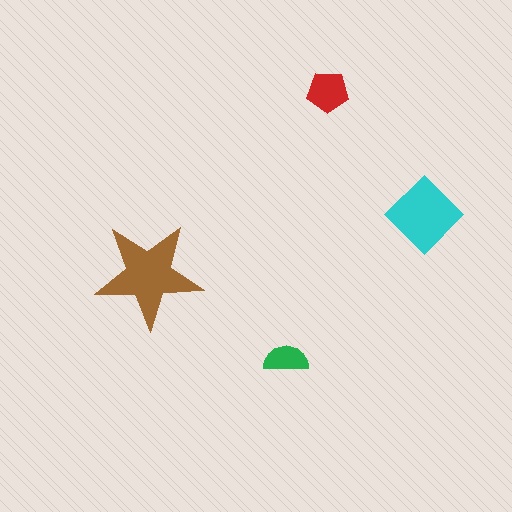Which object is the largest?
The brown star.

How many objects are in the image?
There are 4 objects in the image.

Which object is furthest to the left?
The brown star is leftmost.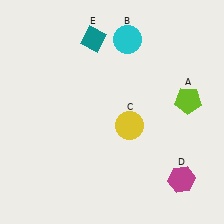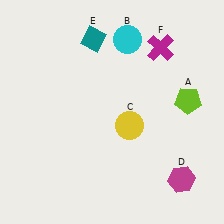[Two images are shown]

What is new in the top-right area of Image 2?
A magenta cross (F) was added in the top-right area of Image 2.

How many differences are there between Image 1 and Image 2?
There is 1 difference between the two images.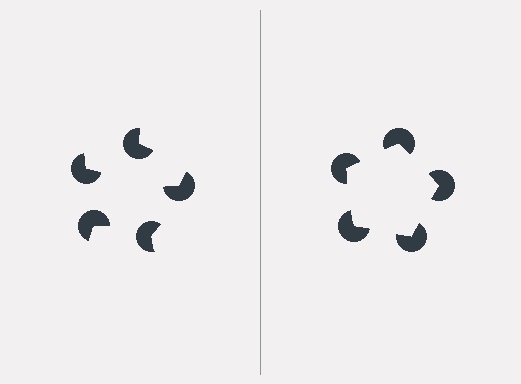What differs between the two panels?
The pac-man discs are positioned identically on both sides; only the wedge orientations differ. On the right they align to a pentagon; on the left they are misaligned.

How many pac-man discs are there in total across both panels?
10 — 5 on each side.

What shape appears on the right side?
An illusory pentagon.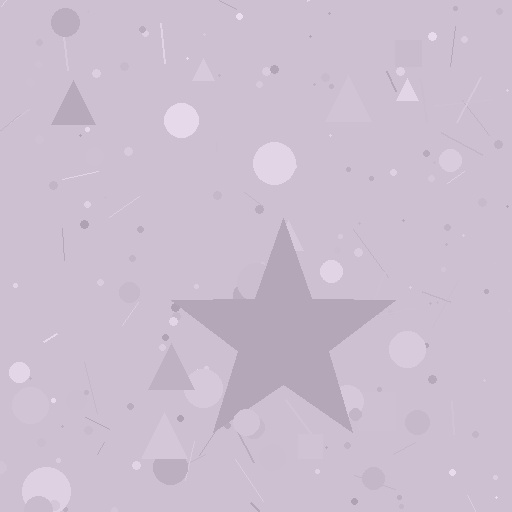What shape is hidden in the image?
A star is hidden in the image.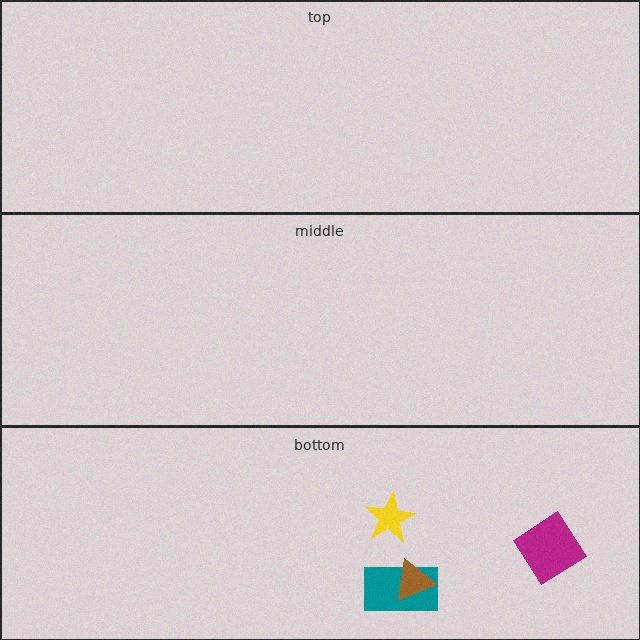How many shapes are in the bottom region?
4.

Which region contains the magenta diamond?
The bottom region.